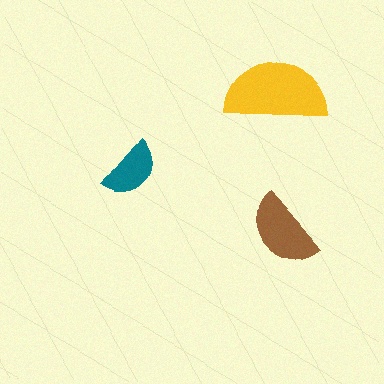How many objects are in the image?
There are 3 objects in the image.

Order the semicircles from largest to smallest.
the yellow one, the brown one, the teal one.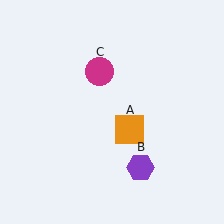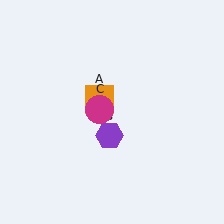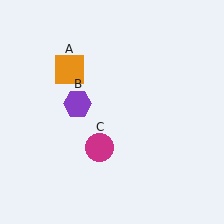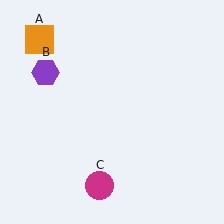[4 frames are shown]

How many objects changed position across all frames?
3 objects changed position: orange square (object A), purple hexagon (object B), magenta circle (object C).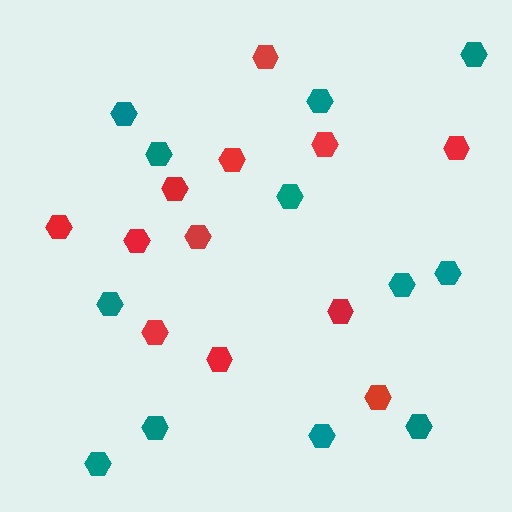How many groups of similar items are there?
There are 2 groups: one group of teal hexagons (12) and one group of red hexagons (12).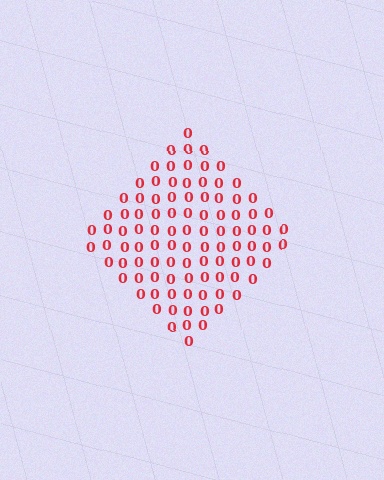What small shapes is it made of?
It is made of small digit 0's.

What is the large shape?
The large shape is a diamond.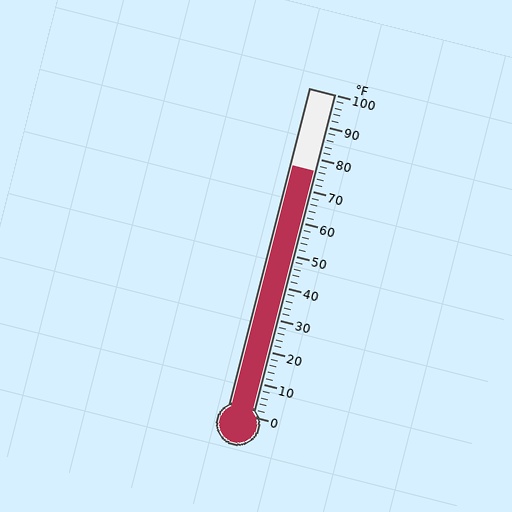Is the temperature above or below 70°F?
The temperature is above 70°F.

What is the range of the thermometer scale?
The thermometer scale ranges from 0°F to 100°F.